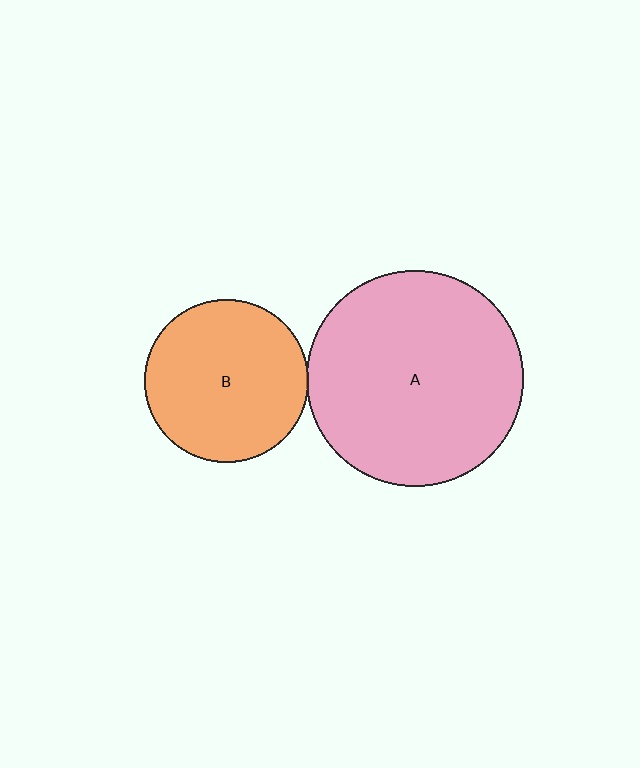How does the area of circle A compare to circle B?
Approximately 1.8 times.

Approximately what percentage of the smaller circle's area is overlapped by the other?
Approximately 5%.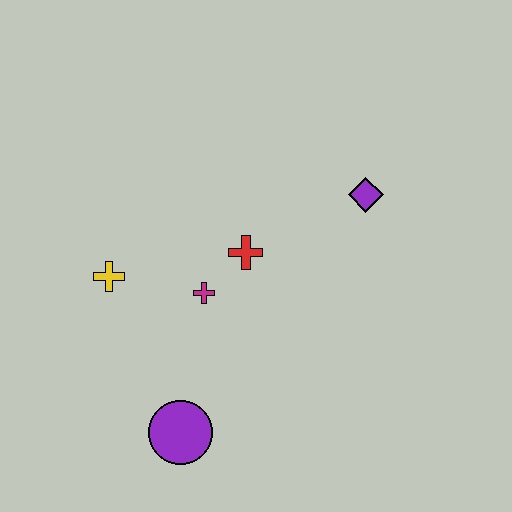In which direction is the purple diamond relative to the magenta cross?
The purple diamond is to the right of the magenta cross.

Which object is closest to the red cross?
The magenta cross is closest to the red cross.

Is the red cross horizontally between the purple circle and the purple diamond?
Yes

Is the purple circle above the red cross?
No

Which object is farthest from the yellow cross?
The purple diamond is farthest from the yellow cross.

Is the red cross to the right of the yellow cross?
Yes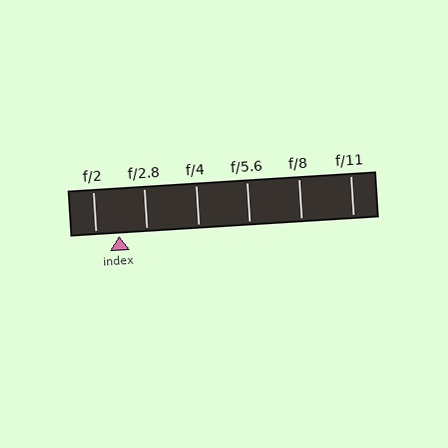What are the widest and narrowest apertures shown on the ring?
The widest aperture shown is f/2 and the narrowest is f/11.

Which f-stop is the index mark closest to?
The index mark is closest to f/2.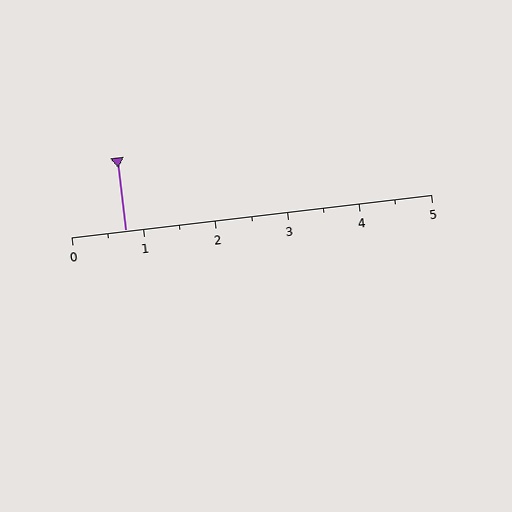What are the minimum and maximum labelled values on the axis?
The axis runs from 0 to 5.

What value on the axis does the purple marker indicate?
The marker indicates approximately 0.8.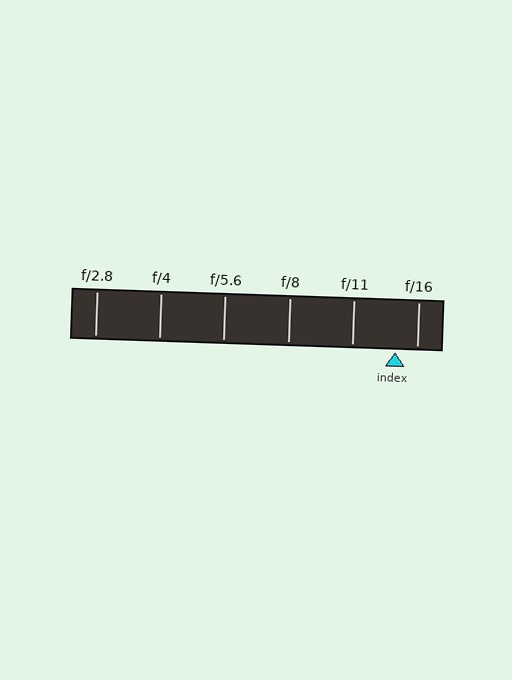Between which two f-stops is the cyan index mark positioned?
The index mark is between f/11 and f/16.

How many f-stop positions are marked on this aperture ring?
There are 6 f-stop positions marked.